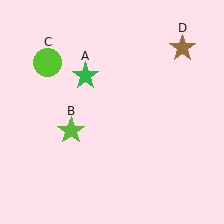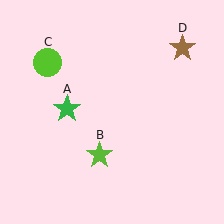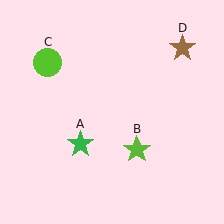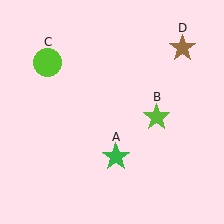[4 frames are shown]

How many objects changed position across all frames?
2 objects changed position: green star (object A), lime star (object B).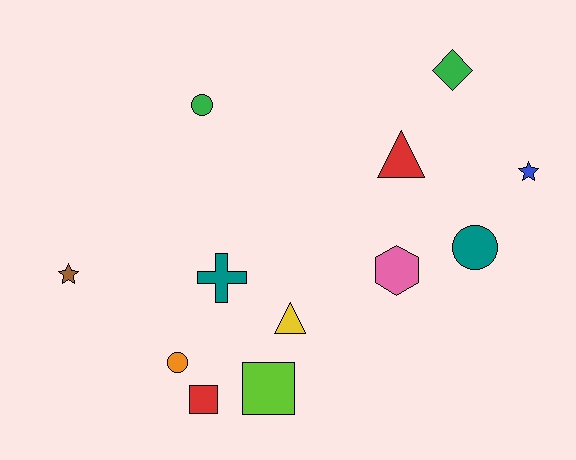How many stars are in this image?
There are 2 stars.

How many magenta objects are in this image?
There are no magenta objects.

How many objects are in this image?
There are 12 objects.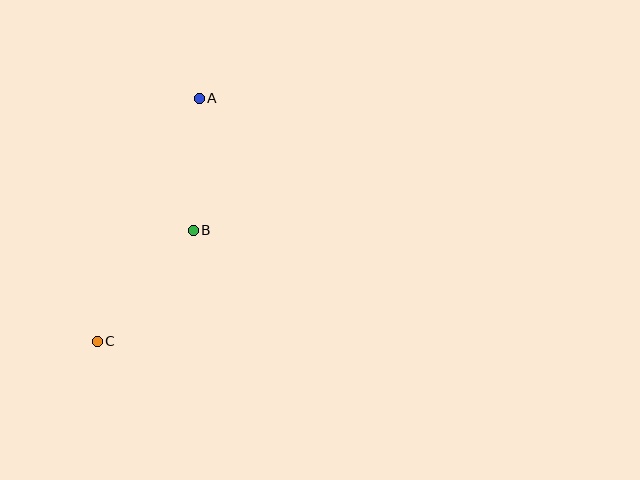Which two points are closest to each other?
Points A and B are closest to each other.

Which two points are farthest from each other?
Points A and C are farthest from each other.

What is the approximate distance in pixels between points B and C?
The distance between B and C is approximately 147 pixels.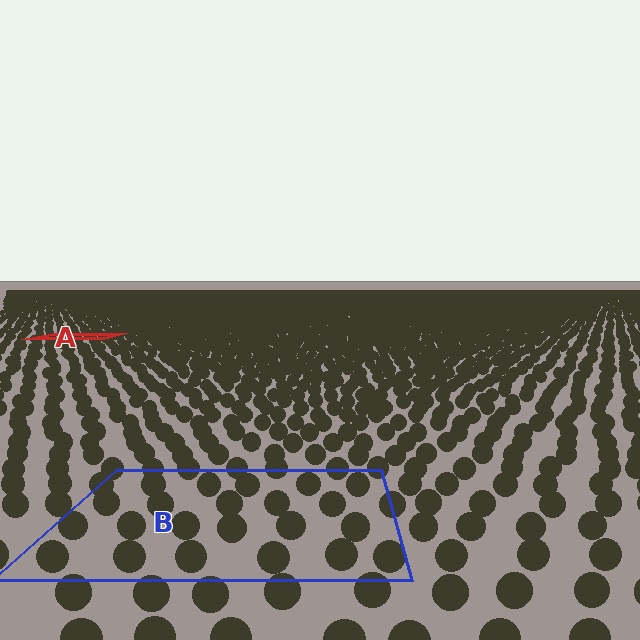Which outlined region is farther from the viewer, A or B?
Region A is farther from the viewer — the texture elements inside it appear smaller and more densely packed.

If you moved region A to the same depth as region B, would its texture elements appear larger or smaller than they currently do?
They would appear larger. At a closer depth, the same texture elements are projected at a bigger on-screen size.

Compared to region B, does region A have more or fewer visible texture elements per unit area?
Region A has more texture elements per unit area — they are packed more densely because it is farther away.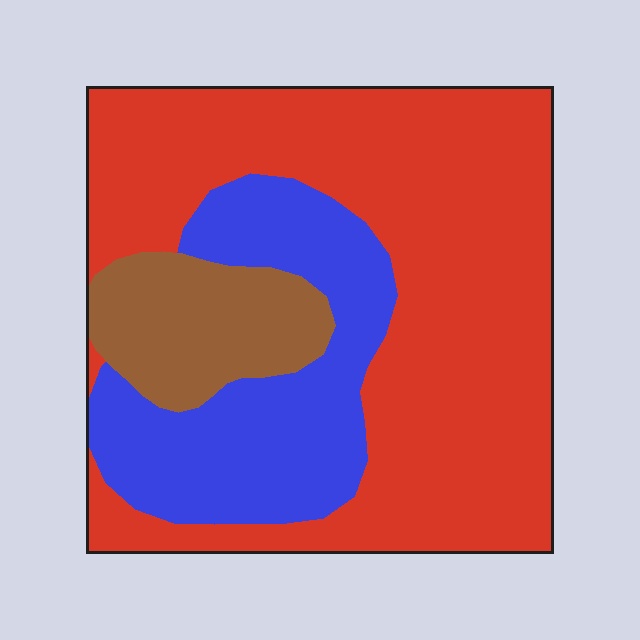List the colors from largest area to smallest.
From largest to smallest: red, blue, brown.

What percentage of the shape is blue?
Blue takes up between a quarter and a half of the shape.